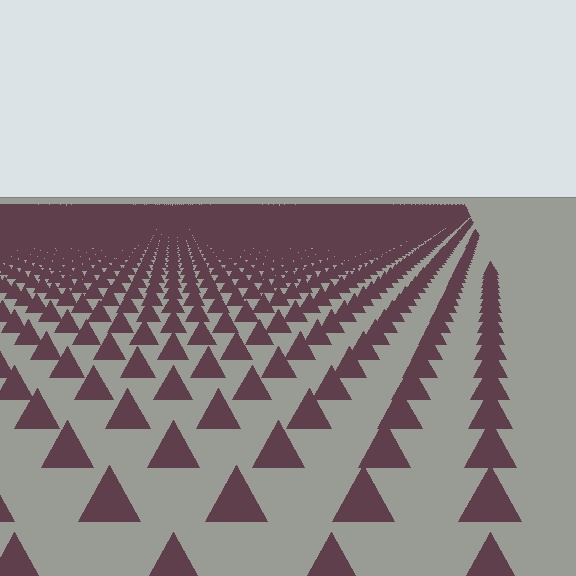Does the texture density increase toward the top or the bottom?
Density increases toward the top.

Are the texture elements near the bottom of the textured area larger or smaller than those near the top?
Larger. Near the bottom, elements are closer to the viewer and appear at a bigger on-screen size.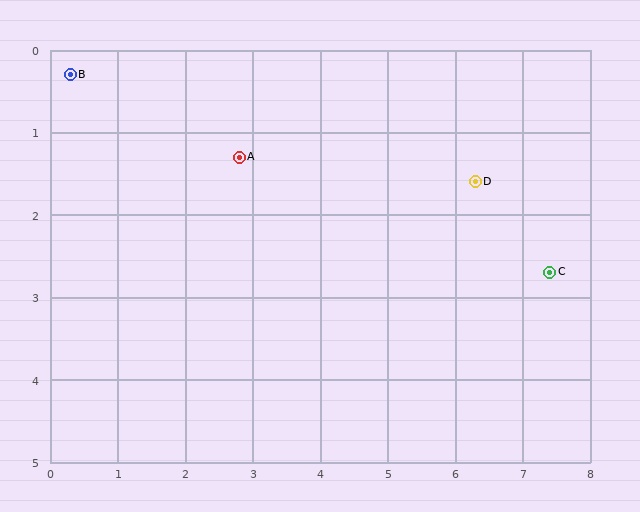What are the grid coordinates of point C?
Point C is at approximately (7.4, 2.7).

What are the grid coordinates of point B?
Point B is at approximately (0.3, 0.3).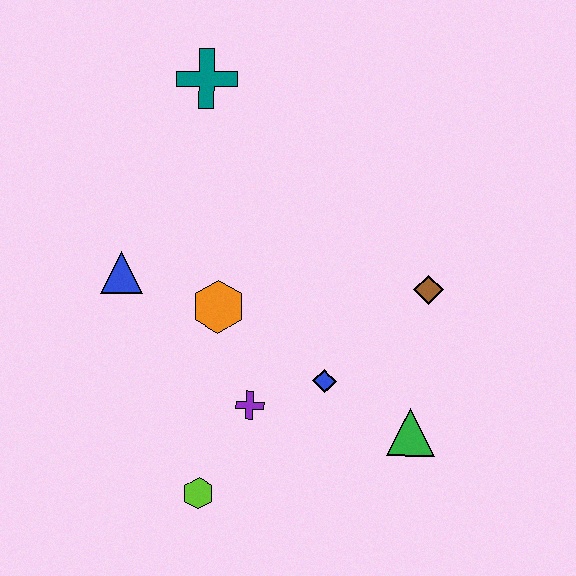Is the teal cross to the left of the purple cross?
Yes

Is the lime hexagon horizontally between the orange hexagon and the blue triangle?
Yes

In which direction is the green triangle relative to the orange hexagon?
The green triangle is to the right of the orange hexagon.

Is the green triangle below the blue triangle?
Yes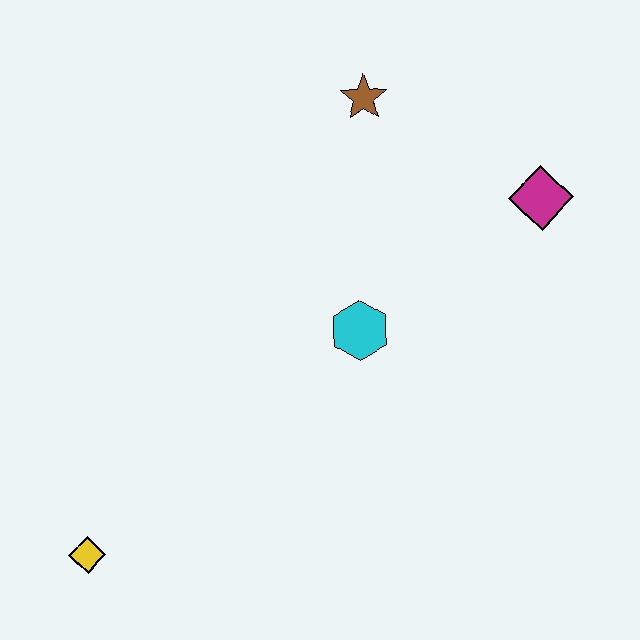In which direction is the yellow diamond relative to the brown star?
The yellow diamond is below the brown star.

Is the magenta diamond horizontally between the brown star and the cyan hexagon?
No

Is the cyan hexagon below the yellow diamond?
No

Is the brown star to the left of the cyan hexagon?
No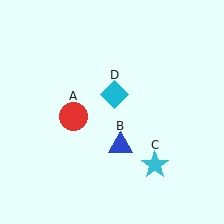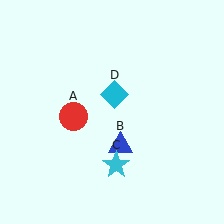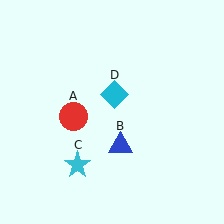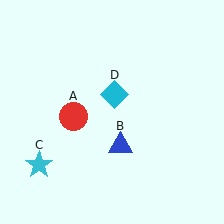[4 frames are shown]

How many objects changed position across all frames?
1 object changed position: cyan star (object C).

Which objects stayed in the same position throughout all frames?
Red circle (object A) and blue triangle (object B) and cyan diamond (object D) remained stationary.